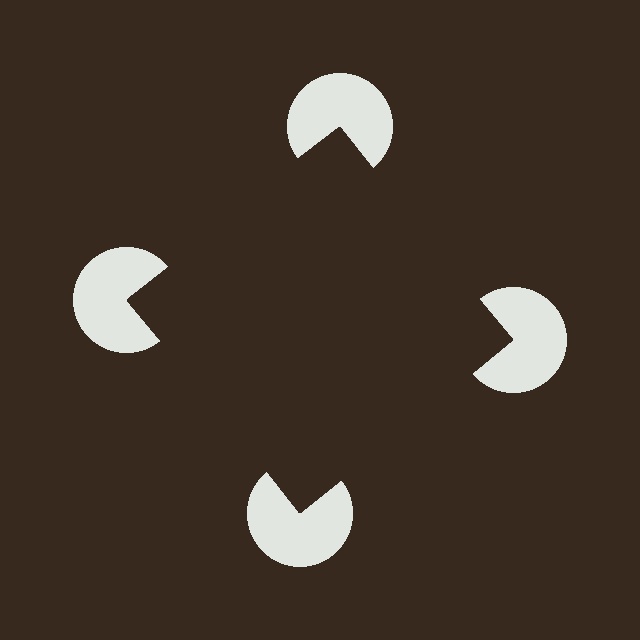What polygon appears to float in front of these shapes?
An illusory square — its edges are inferred from the aligned wedge cuts in the pac-man discs, not physically drawn.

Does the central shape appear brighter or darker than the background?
It typically appears slightly darker than the background, even though no actual brightness change is drawn.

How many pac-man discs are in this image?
There are 4 — one at each vertex of the illusory square.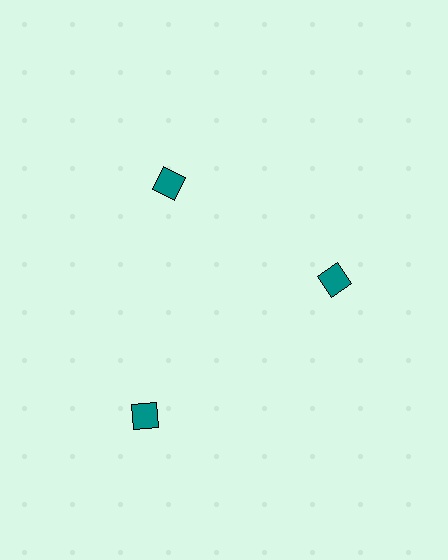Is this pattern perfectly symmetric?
No. The 3 teal diamonds are arranged in a ring, but one element near the 7 o'clock position is pushed outward from the center, breaking the 3-fold rotational symmetry.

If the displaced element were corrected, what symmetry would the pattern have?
It would have 3-fold rotational symmetry — the pattern would map onto itself every 120 degrees.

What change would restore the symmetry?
The symmetry would be restored by moving it inward, back onto the ring so that all 3 diamonds sit at equal angles and equal distance from the center.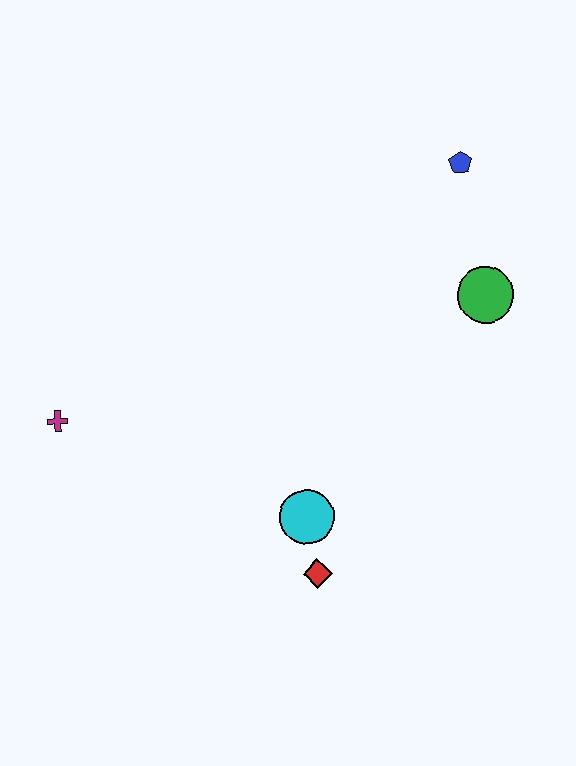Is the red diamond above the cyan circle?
No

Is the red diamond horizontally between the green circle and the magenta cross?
Yes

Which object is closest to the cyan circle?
The red diamond is closest to the cyan circle.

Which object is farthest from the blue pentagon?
The magenta cross is farthest from the blue pentagon.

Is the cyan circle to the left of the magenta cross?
No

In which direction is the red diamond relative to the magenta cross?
The red diamond is to the right of the magenta cross.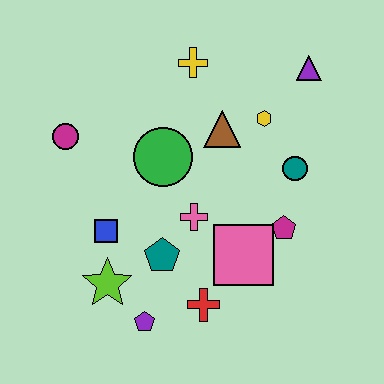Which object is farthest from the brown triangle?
The purple pentagon is farthest from the brown triangle.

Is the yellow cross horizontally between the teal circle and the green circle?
Yes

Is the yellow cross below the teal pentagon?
No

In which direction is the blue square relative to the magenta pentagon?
The blue square is to the left of the magenta pentagon.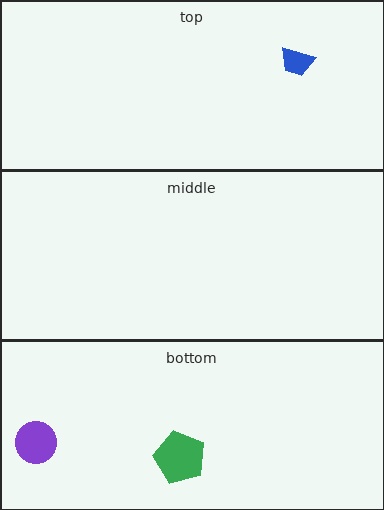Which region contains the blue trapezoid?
The top region.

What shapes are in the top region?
The blue trapezoid.